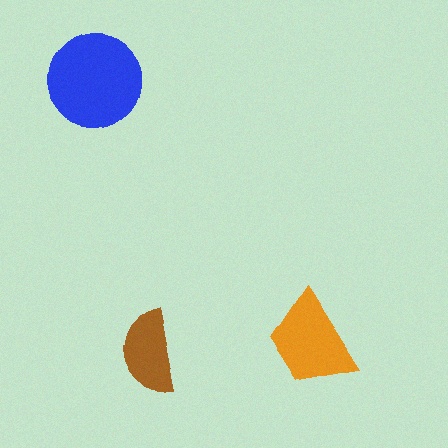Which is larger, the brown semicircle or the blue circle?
The blue circle.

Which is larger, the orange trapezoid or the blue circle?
The blue circle.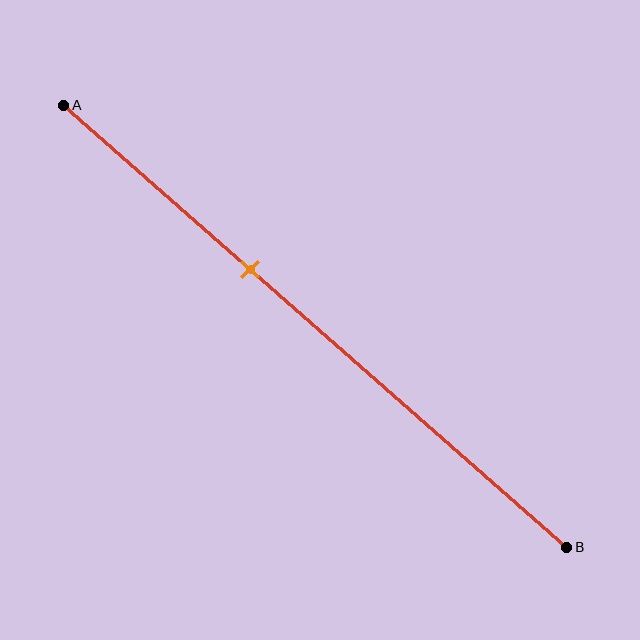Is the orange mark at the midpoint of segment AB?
No, the mark is at about 35% from A, not at the 50% midpoint.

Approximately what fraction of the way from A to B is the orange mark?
The orange mark is approximately 35% of the way from A to B.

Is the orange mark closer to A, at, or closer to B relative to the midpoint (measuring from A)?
The orange mark is closer to point A than the midpoint of segment AB.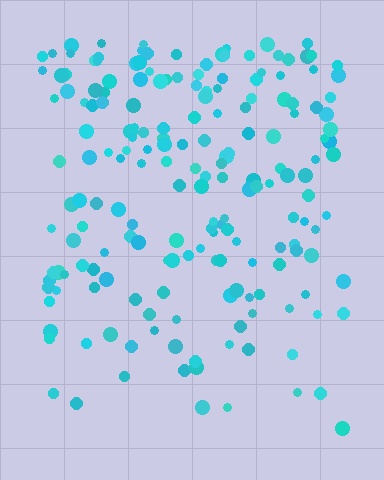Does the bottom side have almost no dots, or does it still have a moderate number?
Still a moderate number, just noticeably fewer than the top.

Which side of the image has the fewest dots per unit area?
The bottom.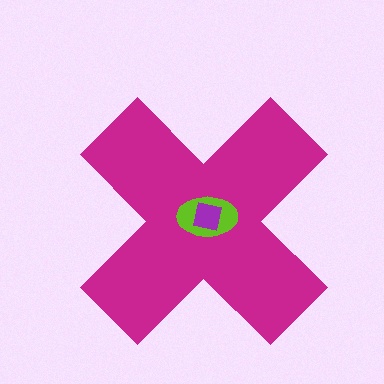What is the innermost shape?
The purple square.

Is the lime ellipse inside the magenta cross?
Yes.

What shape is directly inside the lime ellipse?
The purple square.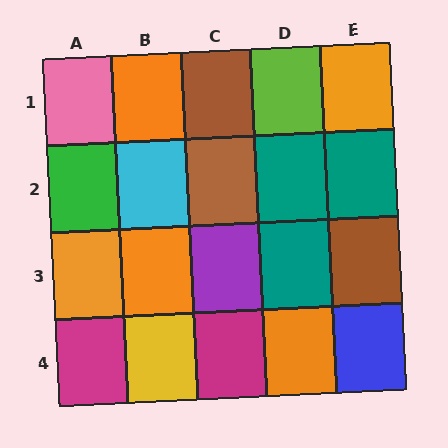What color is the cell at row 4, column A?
Magenta.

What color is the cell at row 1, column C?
Brown.